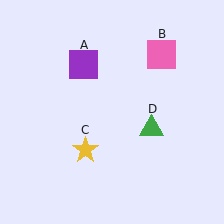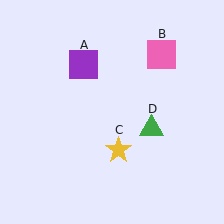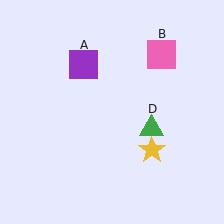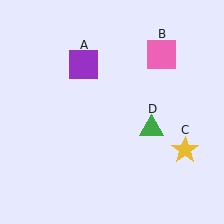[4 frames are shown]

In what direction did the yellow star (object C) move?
The yellow star (object C) moved right.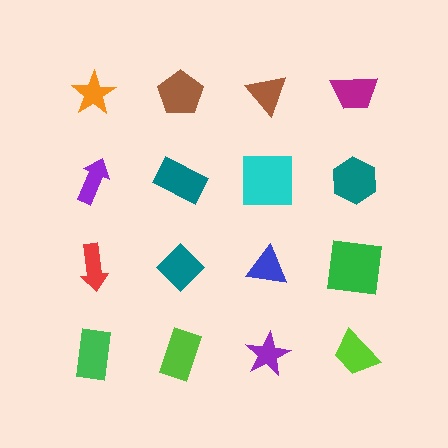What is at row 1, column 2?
A brown pentagon.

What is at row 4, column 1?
A green rectangle.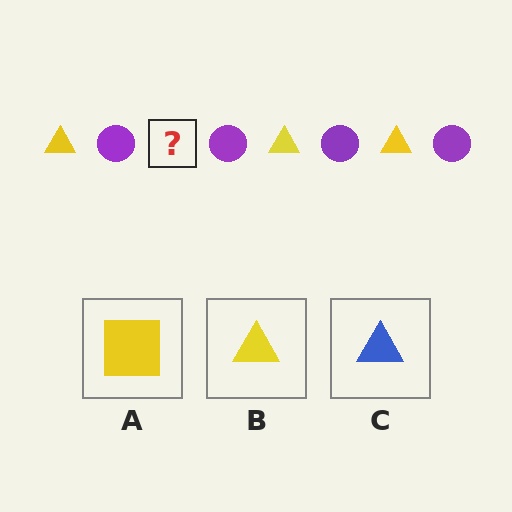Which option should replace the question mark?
Option B.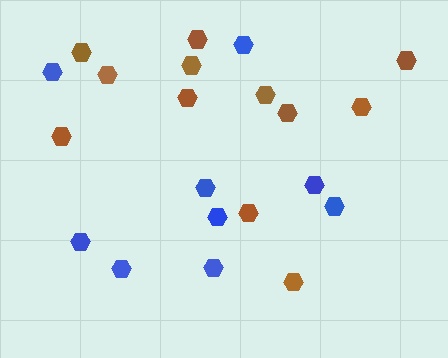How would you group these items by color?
There are 2 groups: one group of blue hexagons (9) and one group of brown hexagons (12).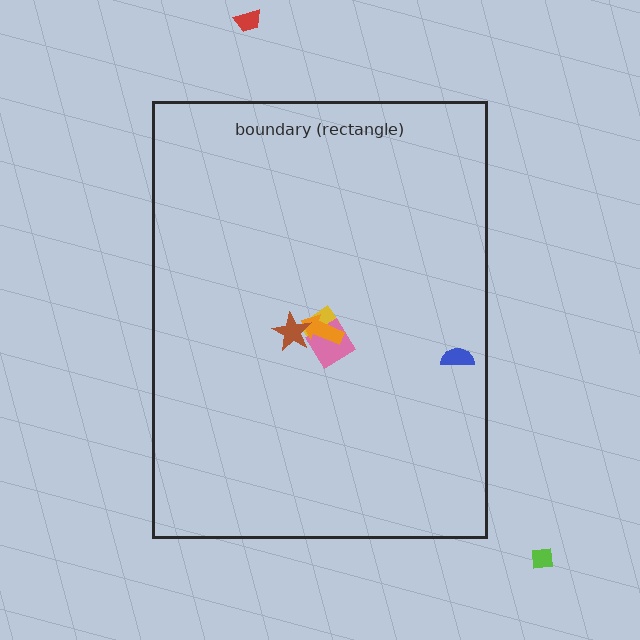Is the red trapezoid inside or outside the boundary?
Outside.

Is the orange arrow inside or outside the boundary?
Inside.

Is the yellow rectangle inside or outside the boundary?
Inside.